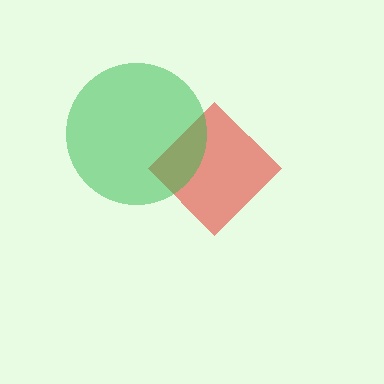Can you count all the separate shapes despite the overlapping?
Yes, there are 2 separate shapes.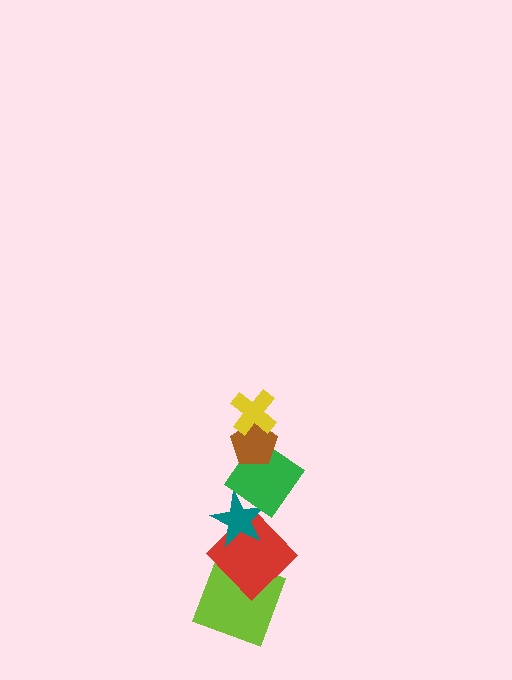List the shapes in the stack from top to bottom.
From top to bottom: the yellow cross, the brown pentagon, the green diamond, the teal star, the red diamond, the lime square.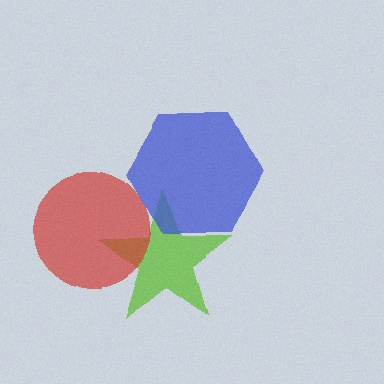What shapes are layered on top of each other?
The layered shapes are: a lime star, a red circle, a blue hexagon.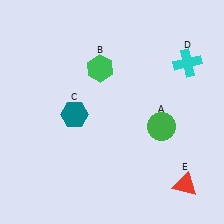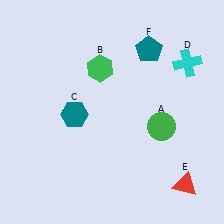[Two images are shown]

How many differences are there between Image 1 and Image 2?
There is 1 difference between the two images.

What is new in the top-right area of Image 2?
A teal pentagon (F) was added in the top-right area of Image 2.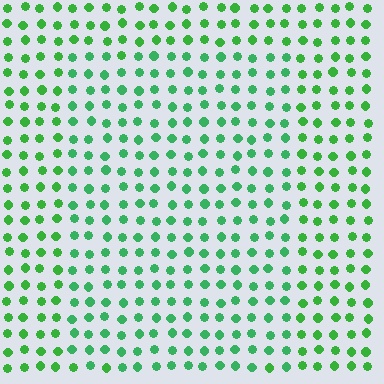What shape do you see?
I see a rectangle.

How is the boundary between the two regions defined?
The boundary is defined purely by a slight shift in hue (about 19 degrees). Spacing, size, and orientation are identical on both sides.